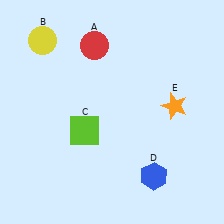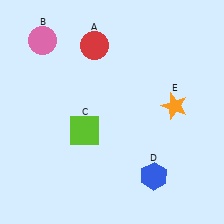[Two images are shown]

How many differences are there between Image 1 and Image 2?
There is 1 difference between the two images.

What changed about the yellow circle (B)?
In Image 1, B is yellow. In Image 2, it changed to pink.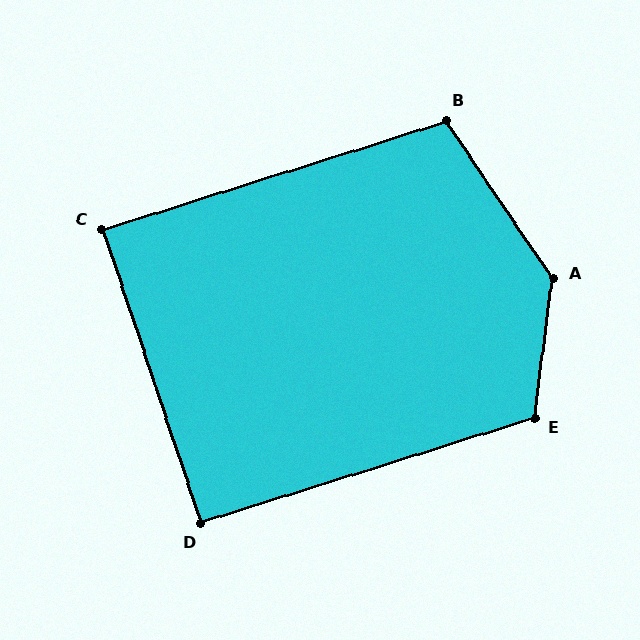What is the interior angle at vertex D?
Approximately 91 degrees (approximately right).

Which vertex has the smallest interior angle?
C, at approximately 89 degrees.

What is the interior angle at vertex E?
Approximately 115 degrees (obtuse).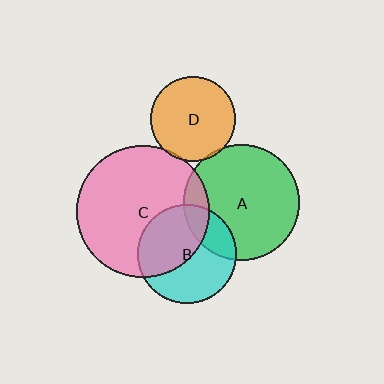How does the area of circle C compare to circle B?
Approximately 1.8 times.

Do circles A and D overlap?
Yes.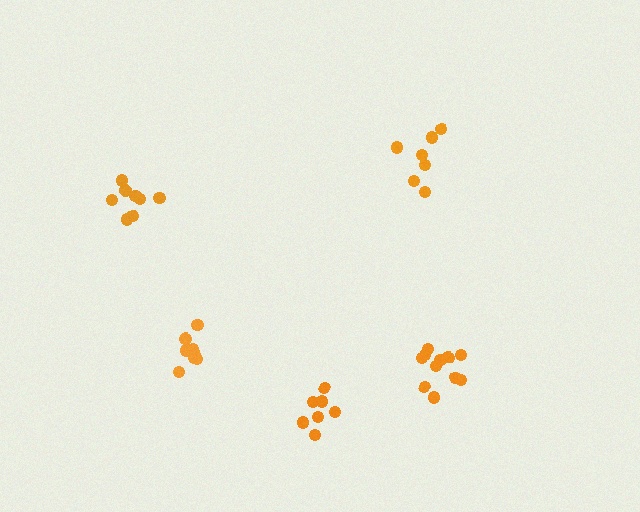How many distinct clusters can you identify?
There are 5 distinct clusters.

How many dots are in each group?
Group 1: 8 dots, Group 2: 11 dots, Group 3: 7 dots, Group 4: 10 dots, Group 5: 7 dots (43 total).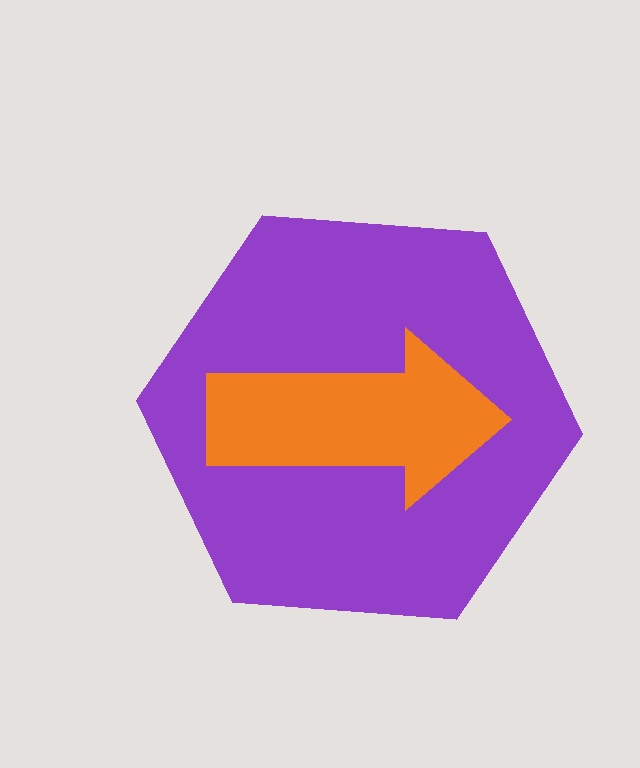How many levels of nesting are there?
2.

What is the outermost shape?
The purple hexagon.